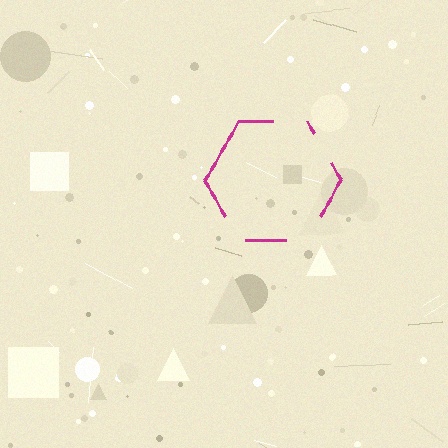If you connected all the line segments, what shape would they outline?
They would outline a hexagon.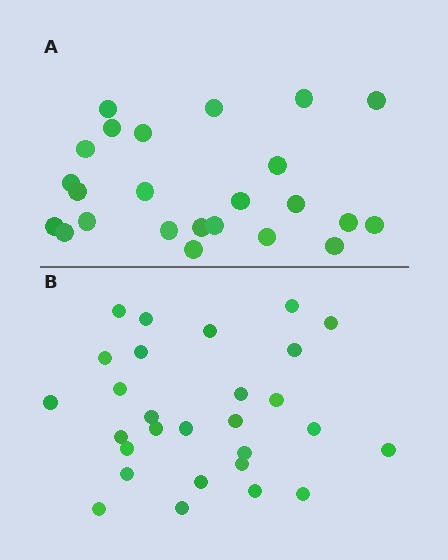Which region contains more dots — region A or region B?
Region B (the bottom region) has more dots.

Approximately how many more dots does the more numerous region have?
Region B has about 4 more dots than region A.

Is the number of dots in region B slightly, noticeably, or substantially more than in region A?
Region B has only slightly more — the two regions are fairly close. The ratio is roughly 1.2 to 1.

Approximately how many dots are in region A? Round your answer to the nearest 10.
About 20 dots. (The exact count is 24, which rounds to 20.)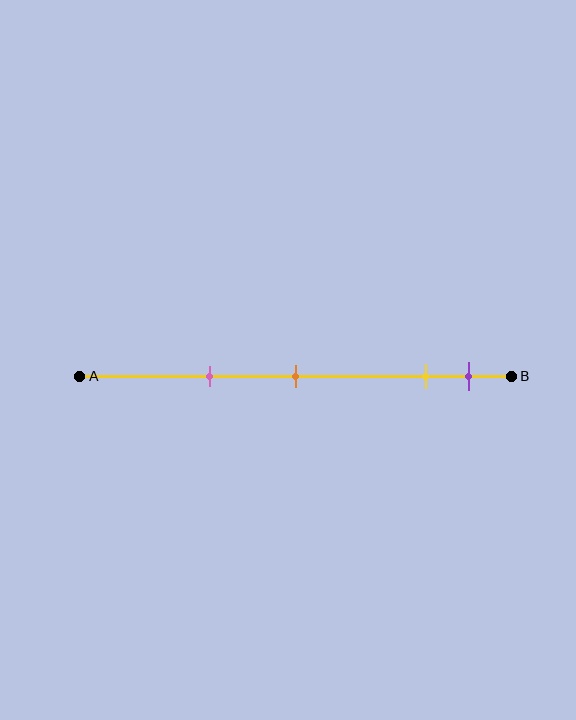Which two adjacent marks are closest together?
The yellow and purple marks are the closest adjacent pair.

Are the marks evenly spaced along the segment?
No, the marks are not evenly spaced.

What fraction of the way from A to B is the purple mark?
The purple mark is approximately 90% (0.9) of the way from A to B.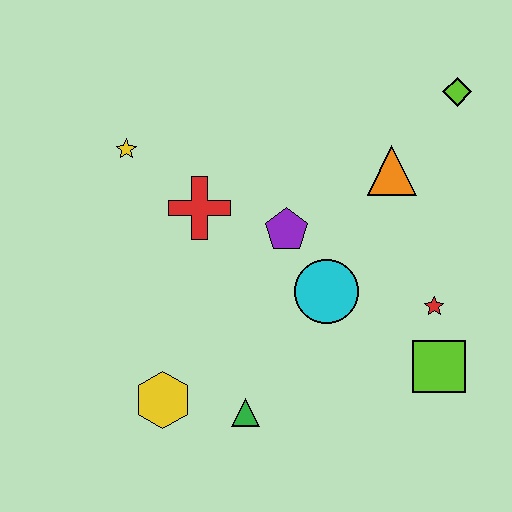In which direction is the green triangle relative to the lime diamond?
The green triangle is below the lime diamond.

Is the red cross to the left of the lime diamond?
Yes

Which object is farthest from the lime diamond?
The yellow hexagon is farthest from the lime diamond.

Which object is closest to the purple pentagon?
The cyan circle is closest to the purple pentagon.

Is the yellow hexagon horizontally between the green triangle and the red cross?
No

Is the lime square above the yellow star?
No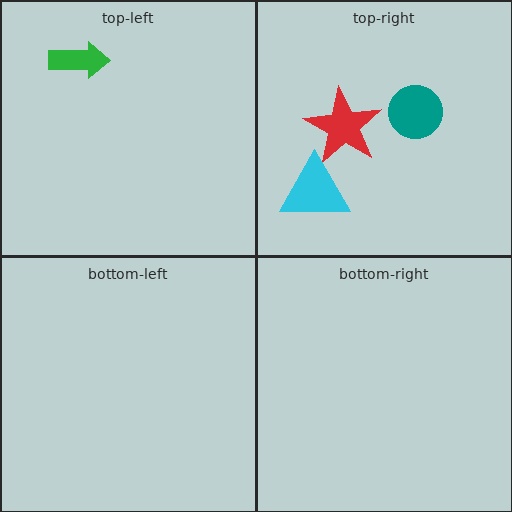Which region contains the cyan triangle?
The top-right region.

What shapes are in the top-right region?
The teal circle, the red star, the cyan triangle.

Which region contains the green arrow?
The top-left region.